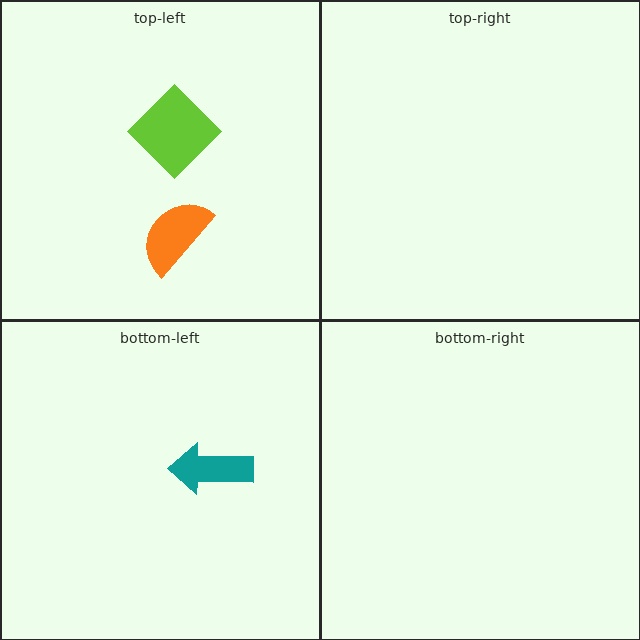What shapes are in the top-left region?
The lime diamond, the orange semicircle.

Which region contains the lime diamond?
The top-left region.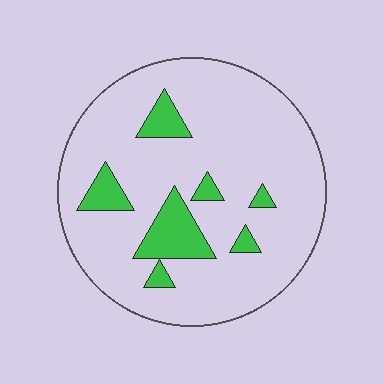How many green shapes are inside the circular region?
7.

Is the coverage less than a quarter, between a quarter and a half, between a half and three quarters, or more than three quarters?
Less than a quarter.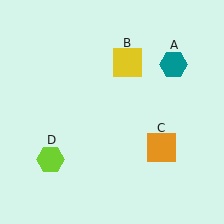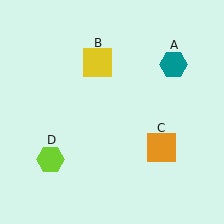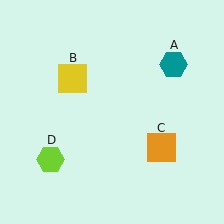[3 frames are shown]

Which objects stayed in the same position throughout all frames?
Teal hexagon (object A) and orange square (object C) and lime hexagon (object D) remained stationary.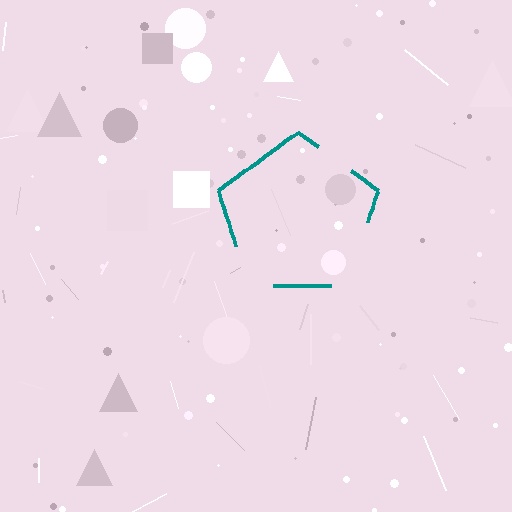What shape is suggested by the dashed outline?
The dashed outline suggests a pentagon.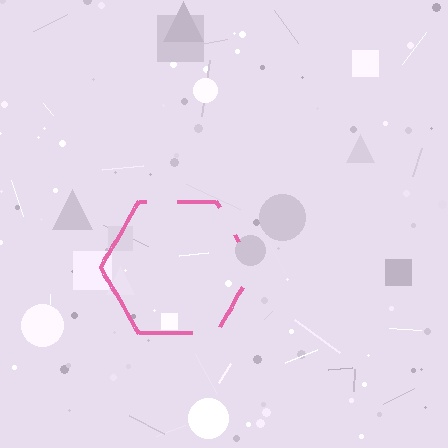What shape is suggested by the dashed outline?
The dashed outline suggests a hexagon.